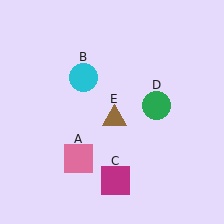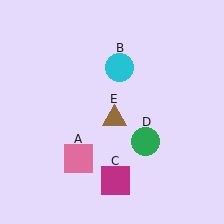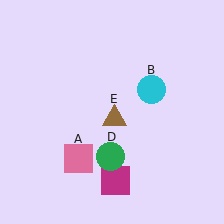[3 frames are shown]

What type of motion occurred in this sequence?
The cyan circle (object B), green circle (object D) rotated clockwise around the center of the scene.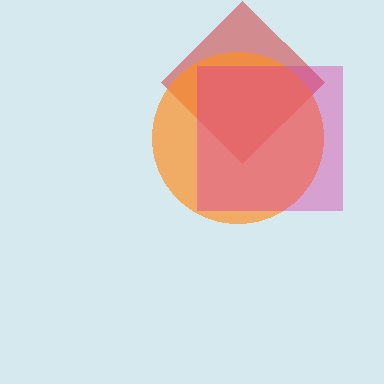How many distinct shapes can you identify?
There are 3 distinct shapes: a red diamond, an orange circle, a magenta square.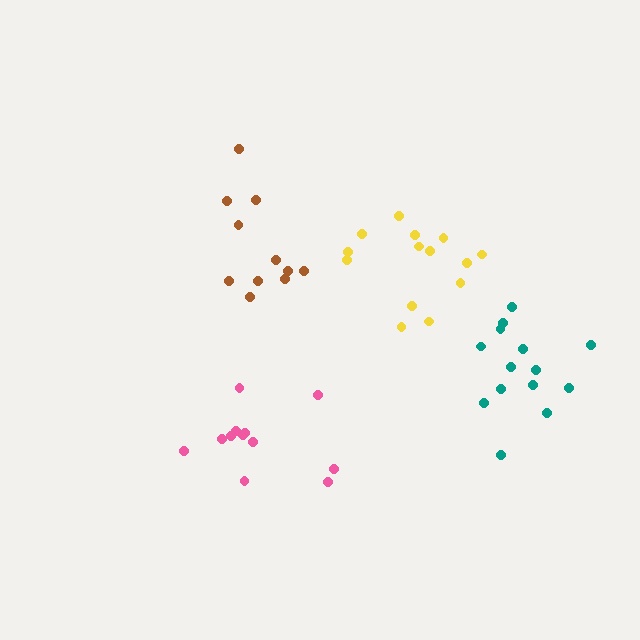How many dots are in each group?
Group 1: 12 dots, Group 2: 14 dots, Group 3: 11 dots, Group 4: 14 dots (51 total).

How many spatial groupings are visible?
There are 4 spatial groupings.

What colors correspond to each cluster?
The clusters are colored: pink, teal, brown, yellow.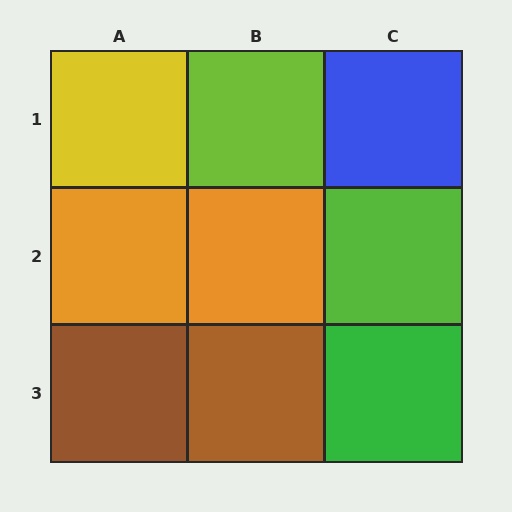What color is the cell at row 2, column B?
Orange.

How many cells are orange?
2 cells are orange.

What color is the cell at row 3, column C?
Green.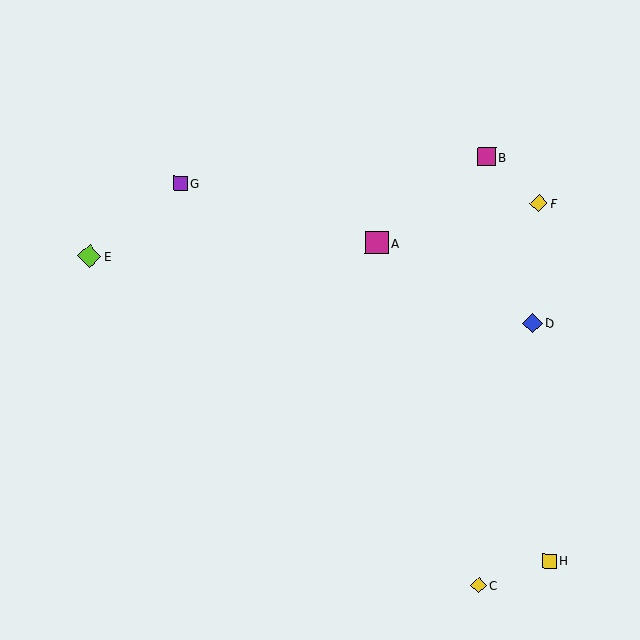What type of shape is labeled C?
Shape C is a yellow diamond.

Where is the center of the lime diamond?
The center of the lime diamond is at (89, 256).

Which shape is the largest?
The lime diamond (labeled E) is the largest.